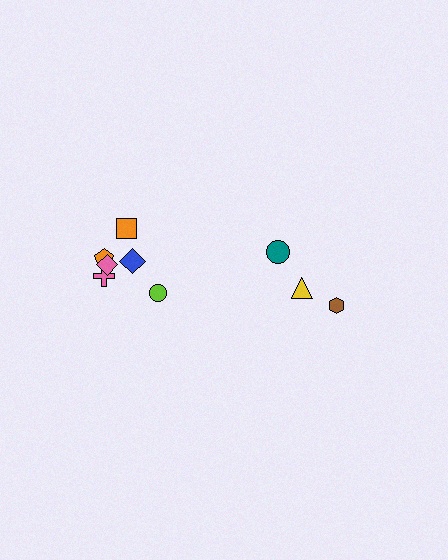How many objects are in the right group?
There are 3 objects.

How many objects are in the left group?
There are 6 objects.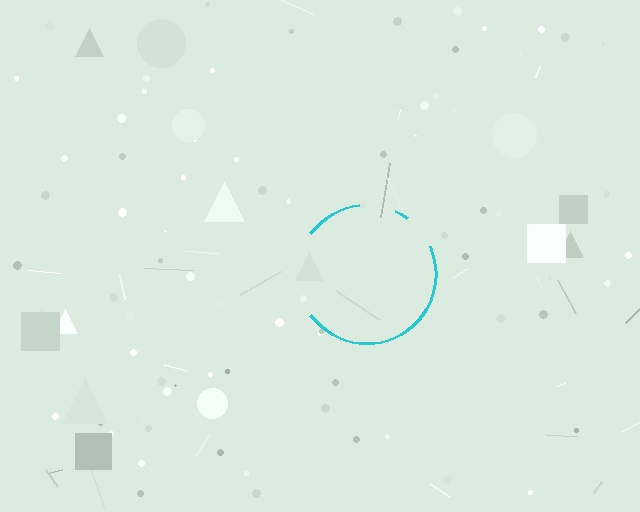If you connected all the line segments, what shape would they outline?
They would outline a circle.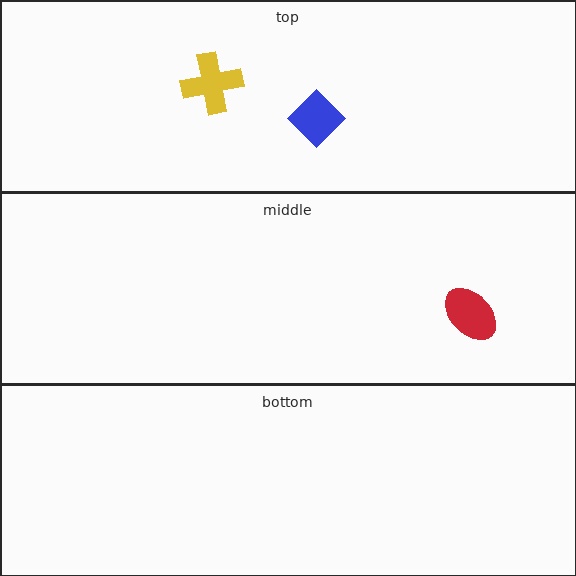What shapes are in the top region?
The blue diamond, the yellow cross.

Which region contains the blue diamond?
The top region.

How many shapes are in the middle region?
1.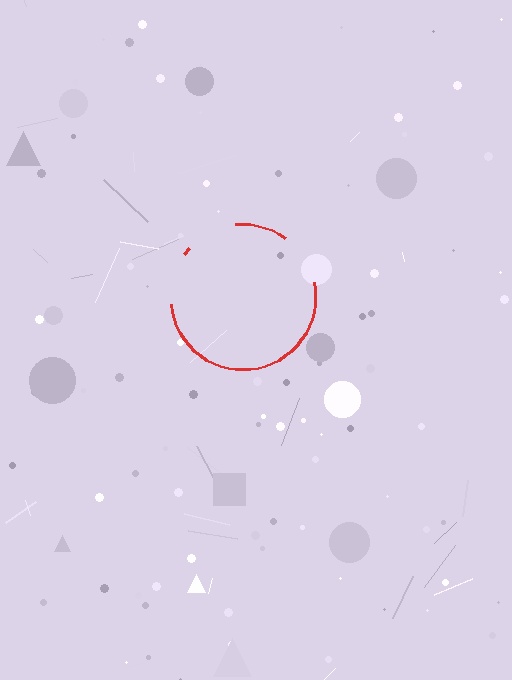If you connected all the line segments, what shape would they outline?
They would outline a circle.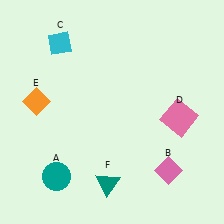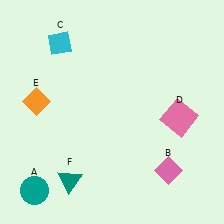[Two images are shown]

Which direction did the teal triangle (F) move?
The teal triangle (F) moved left.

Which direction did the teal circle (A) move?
The teal circle (A) moved left.